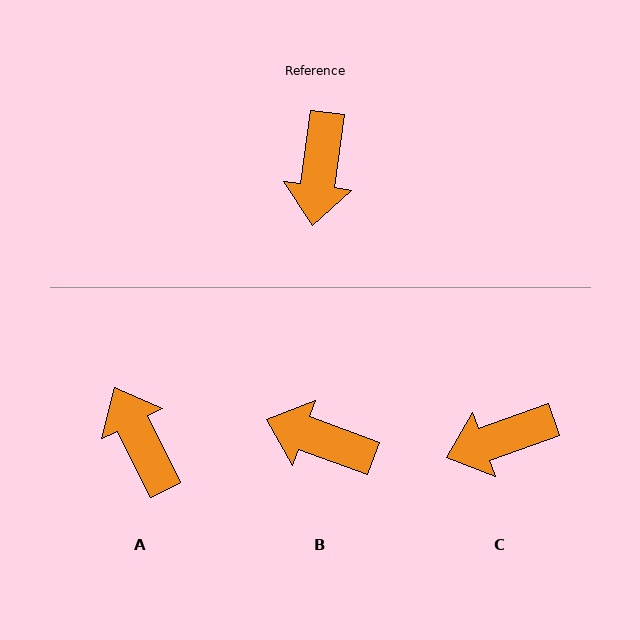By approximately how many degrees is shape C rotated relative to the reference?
Approximately 63 degrees clockwise.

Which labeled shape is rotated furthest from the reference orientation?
A, about 146 degrees away.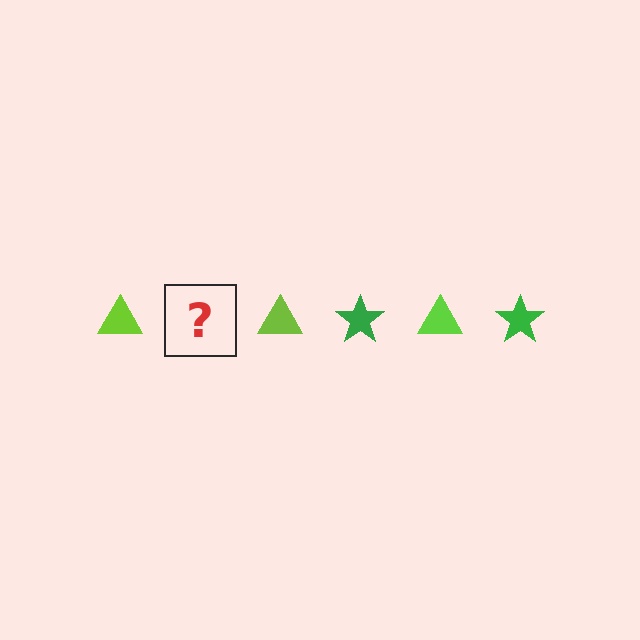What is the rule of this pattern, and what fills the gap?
The rule is that the pattern alternates between lime triangle and green star. The gap should be filled with a green star.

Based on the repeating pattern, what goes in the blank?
The blank should be a green star.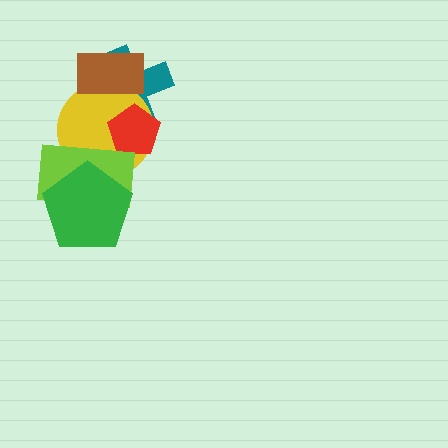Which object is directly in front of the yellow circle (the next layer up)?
The red pentagon is directly in front of the yellow circle.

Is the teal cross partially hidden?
Yes, it is partially covered by another shape.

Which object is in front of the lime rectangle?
The green pentagon is in front of the lime rectangle.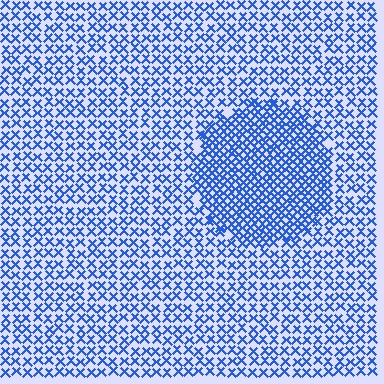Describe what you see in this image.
The image contains small blue elements arranged at two different densities. A circle-shaped region is visible where the elements are more densely packed than the surrounding area.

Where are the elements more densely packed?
The elements are more densely packed inside the circle boundary.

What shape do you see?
I see a circle.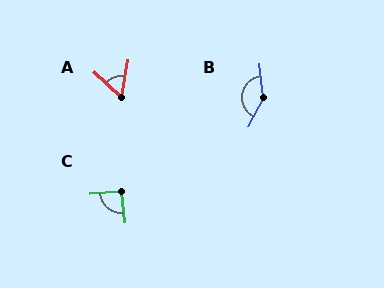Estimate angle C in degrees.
Approximately 92 degrees.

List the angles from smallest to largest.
A (57°), C (92°), B (146°).